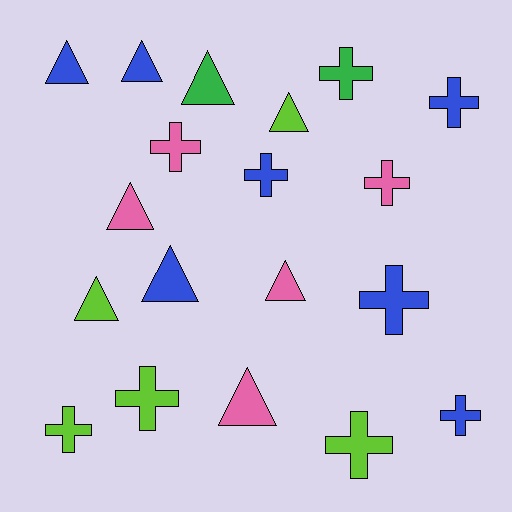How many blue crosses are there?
There are 4 blue crosses.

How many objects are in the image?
There are 19 objects.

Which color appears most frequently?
Blue, with 7 objects.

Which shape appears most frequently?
Cross, with 10 objects.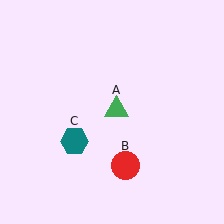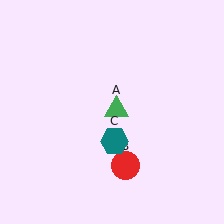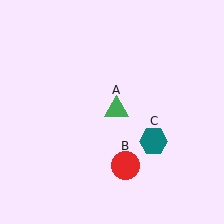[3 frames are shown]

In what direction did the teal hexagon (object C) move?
The teal hexagon (object C) moved right.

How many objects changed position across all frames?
1 object changed position: teal hexagon (object C).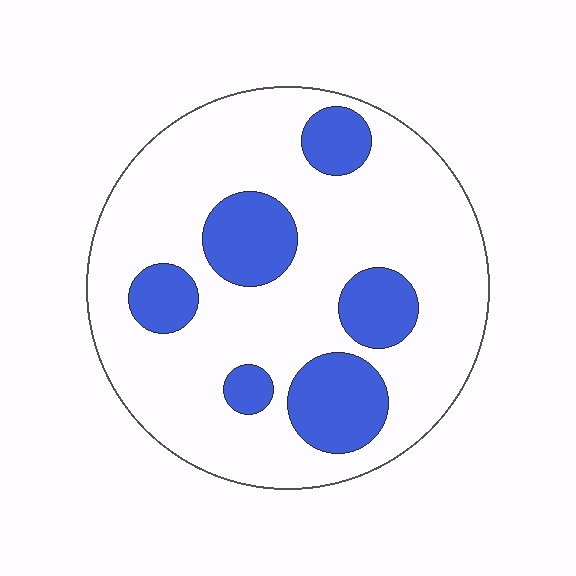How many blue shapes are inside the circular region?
6.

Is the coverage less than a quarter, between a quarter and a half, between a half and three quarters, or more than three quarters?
Less than a quarter.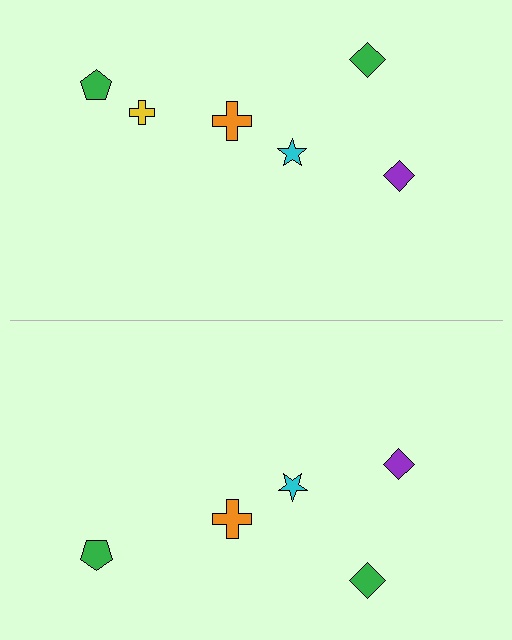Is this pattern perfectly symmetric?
No, the pattern is not perfectly symmetric. A yellow cross is missing from the bottom side.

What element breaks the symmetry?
A yellow cross is missing from the bottom side.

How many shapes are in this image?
There are 11 shapes in this image.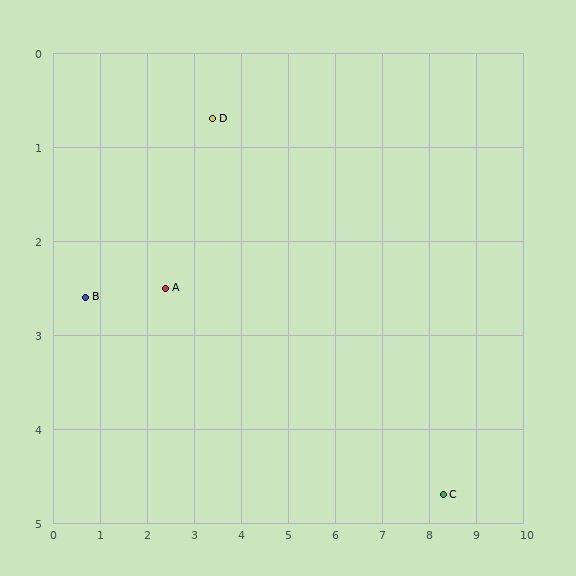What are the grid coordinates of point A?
Point A is at approximately (2.4, 2.5).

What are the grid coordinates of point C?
Point C is at approximately (8.3, 4.7).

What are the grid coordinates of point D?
Point D is at approximately (3.4, 0.7).